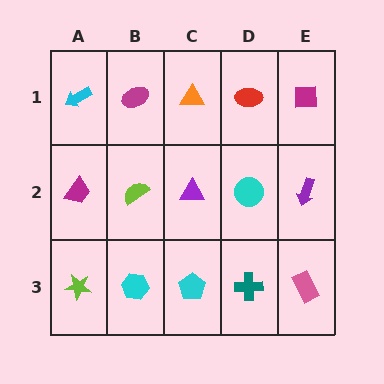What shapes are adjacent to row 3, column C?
A purple triangle (row 2, column C), a cyan hexagon (row 3, column B), a teal cross (row 3, column D).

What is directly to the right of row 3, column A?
A cyan hexagon.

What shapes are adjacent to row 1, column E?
A purple arrow (row 2, column E), a red ellipse (row 1, column D).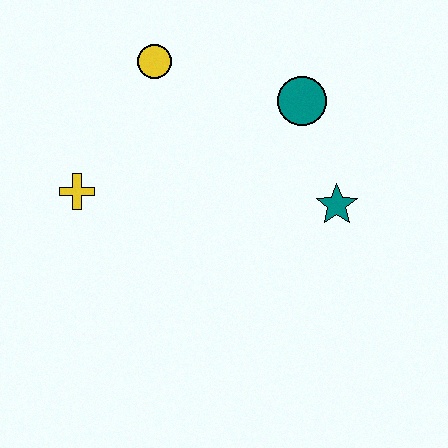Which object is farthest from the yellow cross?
The teal star is farthest from the yellow cross.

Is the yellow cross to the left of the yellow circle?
Yes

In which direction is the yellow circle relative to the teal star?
The yellow circle is to the left of the teal star.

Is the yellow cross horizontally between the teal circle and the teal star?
No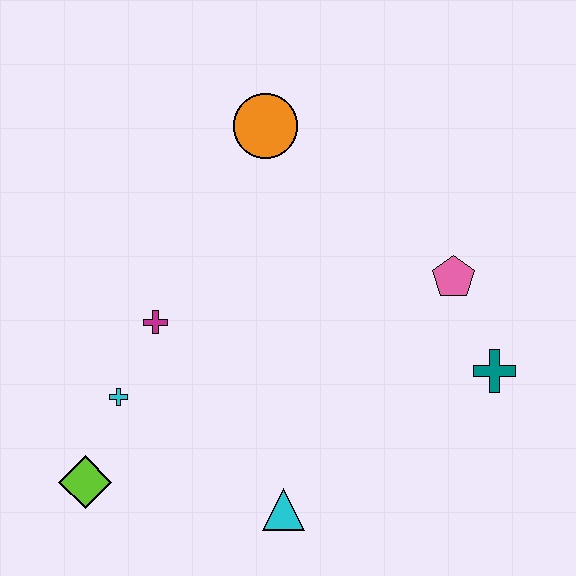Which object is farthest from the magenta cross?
The teal cross is farthest from the magenta cross.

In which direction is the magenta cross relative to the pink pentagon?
The magenta cross is to the left of the pink pentagon.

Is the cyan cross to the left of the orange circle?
Yes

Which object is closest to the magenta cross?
The cyan cross is closest to the magenta cross.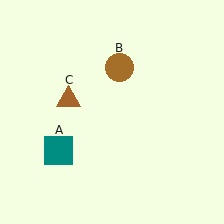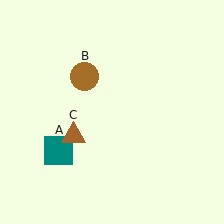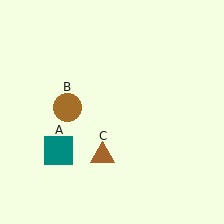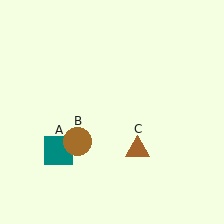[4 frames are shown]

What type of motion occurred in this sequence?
The brown circle (object B), brown triangle (object C) rotated counterclockwise around the center of the scene.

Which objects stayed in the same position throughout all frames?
Teal square (object A) remained stationary.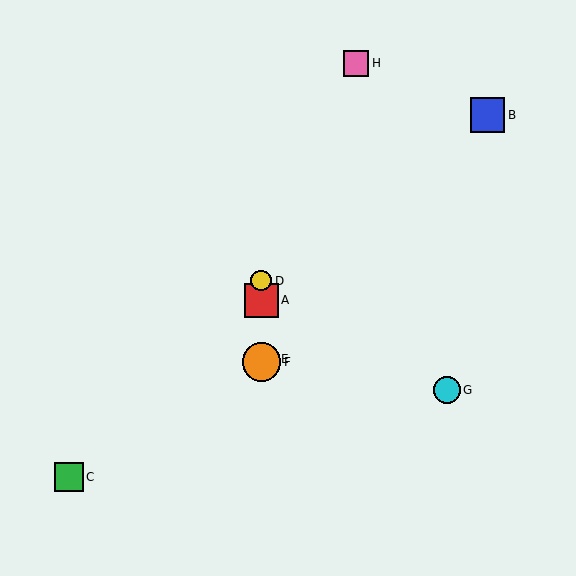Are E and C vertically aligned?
No, E is at x≈261 and C is at x≈69.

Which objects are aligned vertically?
Objects A, D, E, F are aligned vertically.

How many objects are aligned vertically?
4 objects (A, D, E, F) are aligned vertically.